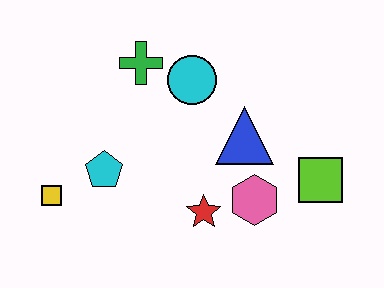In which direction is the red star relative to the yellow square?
The red star is to the right of the yellow square.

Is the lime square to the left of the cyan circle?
No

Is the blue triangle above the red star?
Yes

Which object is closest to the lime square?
The pink hexagon is closest to the lime square.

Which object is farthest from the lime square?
The yellow square is farthest from the lime square.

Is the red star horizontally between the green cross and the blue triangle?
Yes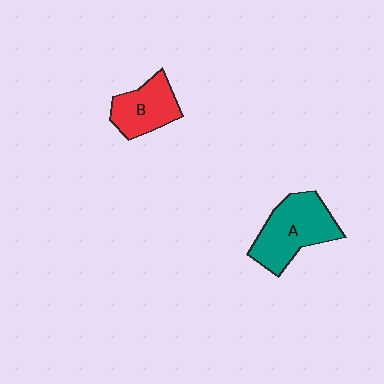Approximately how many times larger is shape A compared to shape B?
Approximately 1.4 times.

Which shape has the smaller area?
Shape B (red).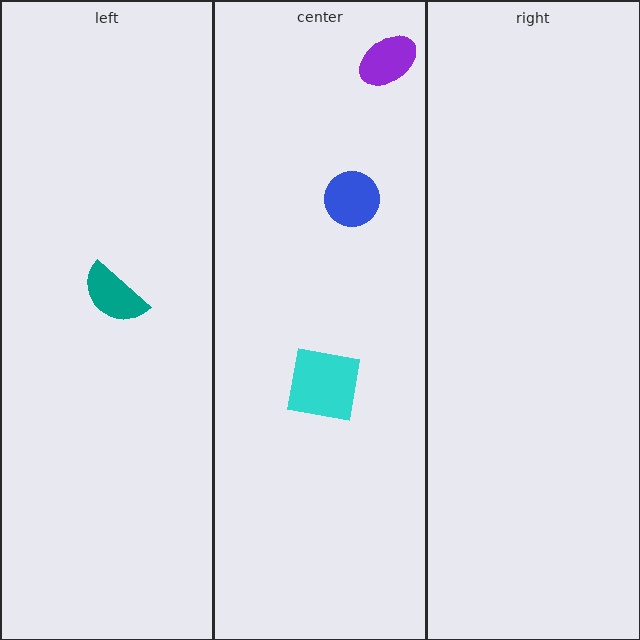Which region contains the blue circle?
The center region.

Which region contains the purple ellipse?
The center region.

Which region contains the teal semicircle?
The left region.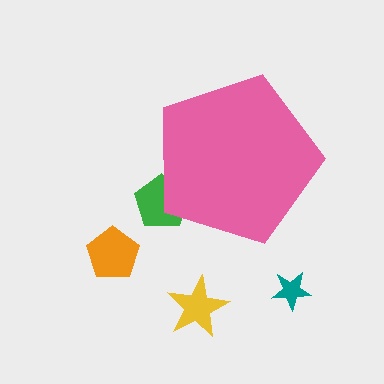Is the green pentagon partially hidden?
Yes, the green pentagon is partially hidden behind the pink pentagon.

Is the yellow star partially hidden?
No, the yellow star is fully visible.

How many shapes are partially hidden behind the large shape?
1 shape is partially hidden.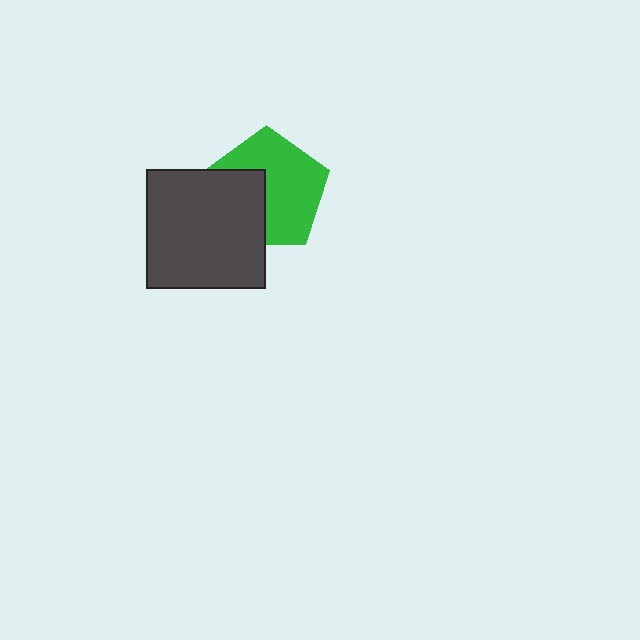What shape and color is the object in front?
The object in front is a dark gray square.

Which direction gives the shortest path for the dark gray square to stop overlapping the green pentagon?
Moving toward the lower-left gives the shortest separation.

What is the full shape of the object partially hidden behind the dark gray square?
The partially hidden object is a green pentagon.